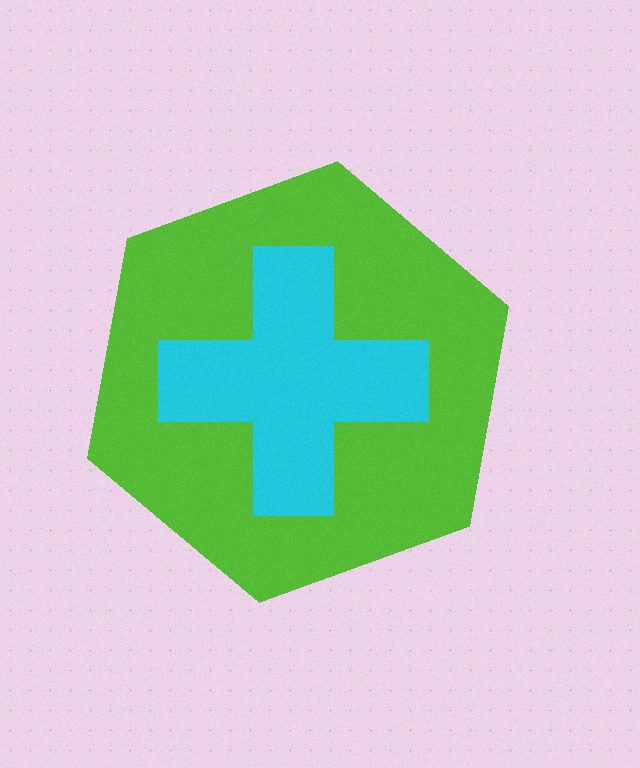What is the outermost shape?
The lime hexagon.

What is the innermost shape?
The cyan cross.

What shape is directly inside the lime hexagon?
The cyan cross.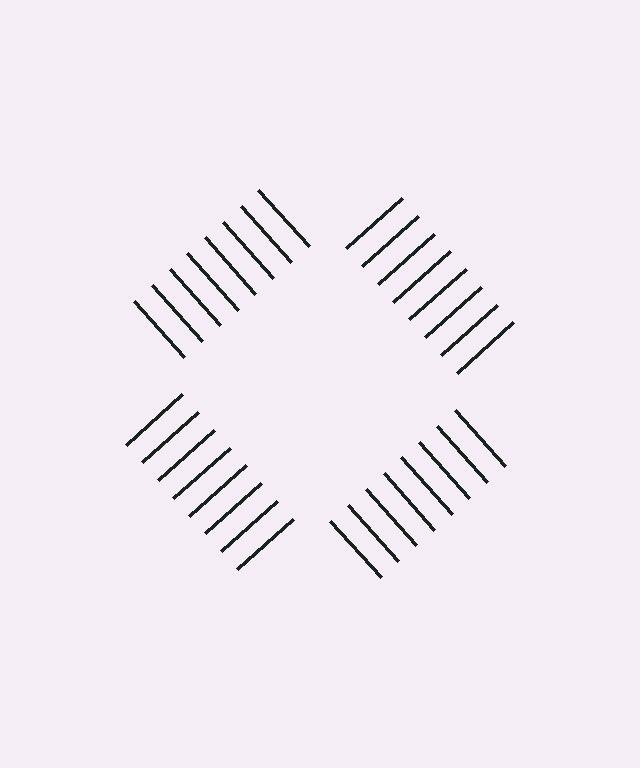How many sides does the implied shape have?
4 sides — the line-ends trace a square.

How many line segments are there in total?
32 — 8 along each of the 4 edges.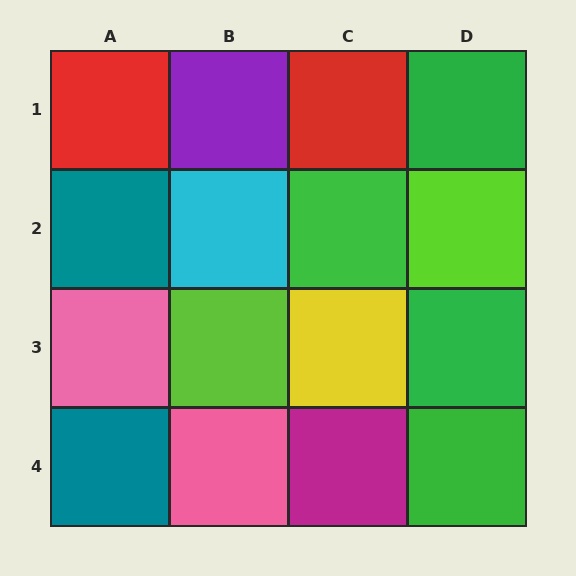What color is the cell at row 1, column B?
Purple.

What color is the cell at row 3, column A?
Pink.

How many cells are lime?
2 cells are lime.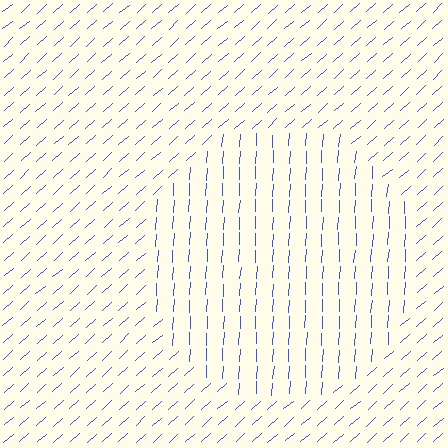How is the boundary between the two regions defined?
The boundary is defined purely by a change in line orientation (approximately 45 degrees difference). All lines are the same color and thickness.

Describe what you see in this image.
The image is filled with small blue line segments. A circle region in the image has lines oriented differently from the surrounding lines, creating a visible texture boundary.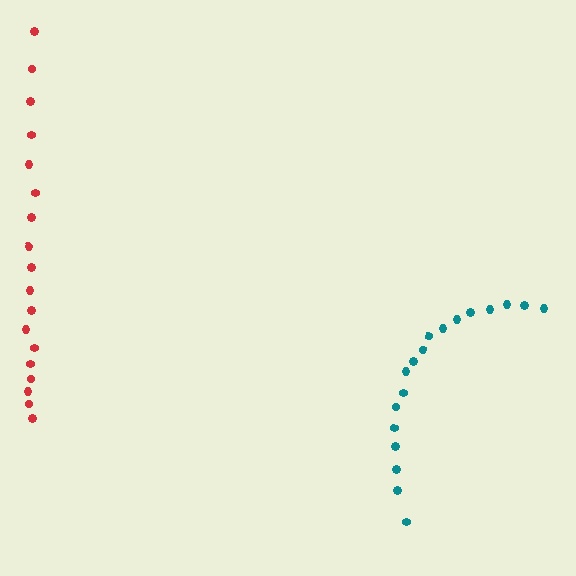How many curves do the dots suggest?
There are 2 distinct paths.